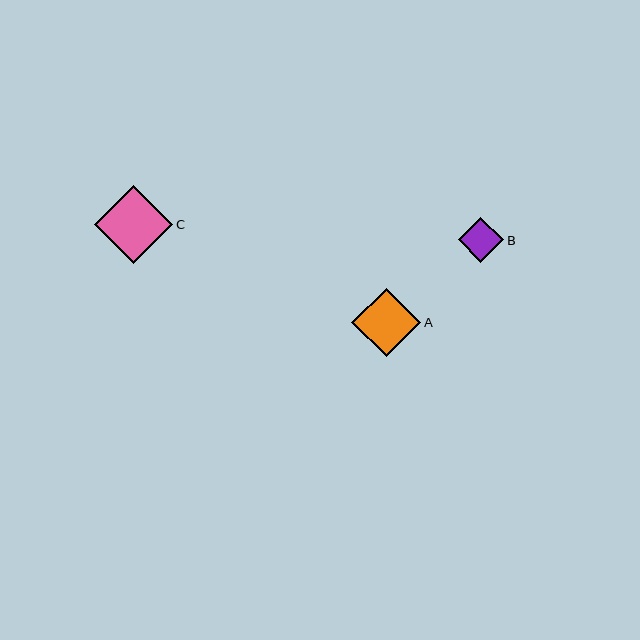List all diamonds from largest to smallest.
From largest to smallest: C, A, B.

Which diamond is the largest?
Diamond C is the largest with a size of approximately 78 pixels.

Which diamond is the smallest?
Diamond B is the smallest with a size of approximately 46 pixels.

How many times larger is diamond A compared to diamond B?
Diamond A is approximately 1.5 times the size of diamond B.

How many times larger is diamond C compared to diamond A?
Diamond C is approximately 1.1 times the size of diamond A.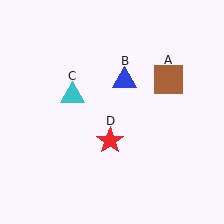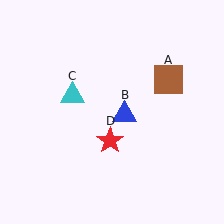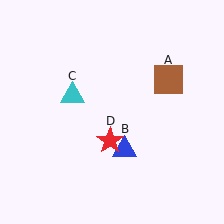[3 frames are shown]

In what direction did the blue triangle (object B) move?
The blue triangle (object B) moved down.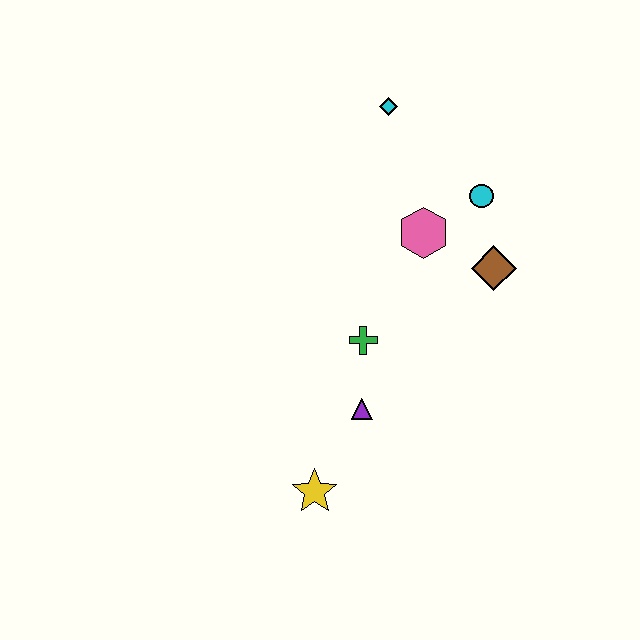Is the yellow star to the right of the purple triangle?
No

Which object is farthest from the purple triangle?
The cyan diamond is farthest from the purple triangle.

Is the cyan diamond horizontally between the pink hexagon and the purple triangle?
Yes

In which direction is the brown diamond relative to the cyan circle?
The brown diamond is below the cyan circle.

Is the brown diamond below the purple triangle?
No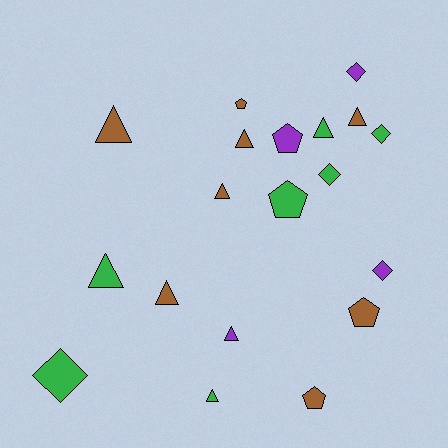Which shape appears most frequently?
Triangle, with 9 objects.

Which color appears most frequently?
Brown, with 8 objects.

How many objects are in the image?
There are 19 objects.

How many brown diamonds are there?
There are no brown diamonds.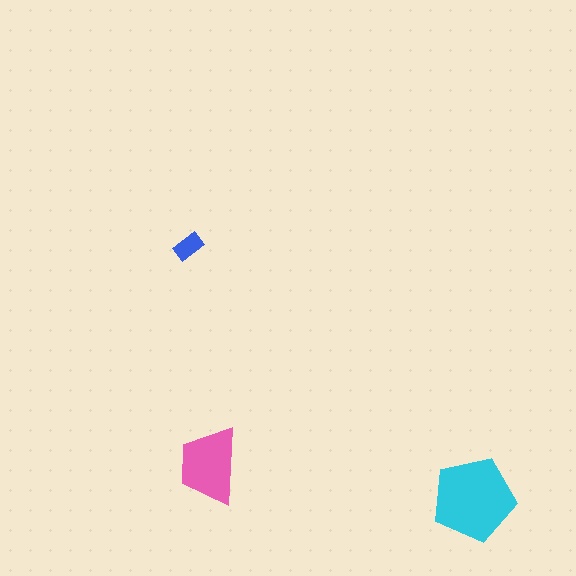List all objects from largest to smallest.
The cyan pentagon, the pink trapezoid, the blue rectangle.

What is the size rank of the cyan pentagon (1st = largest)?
1st.